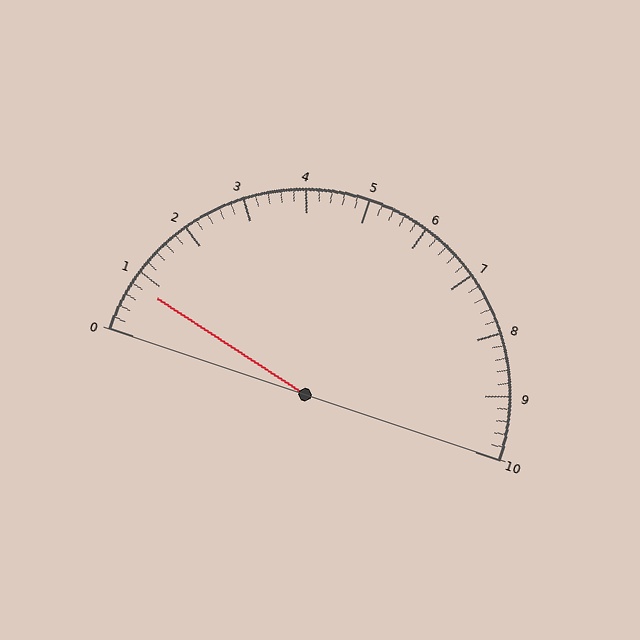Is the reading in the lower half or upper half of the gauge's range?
The reading is in the lower half of the range (0 to 10).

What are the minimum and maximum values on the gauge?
The gauge ranges from 0 to 10.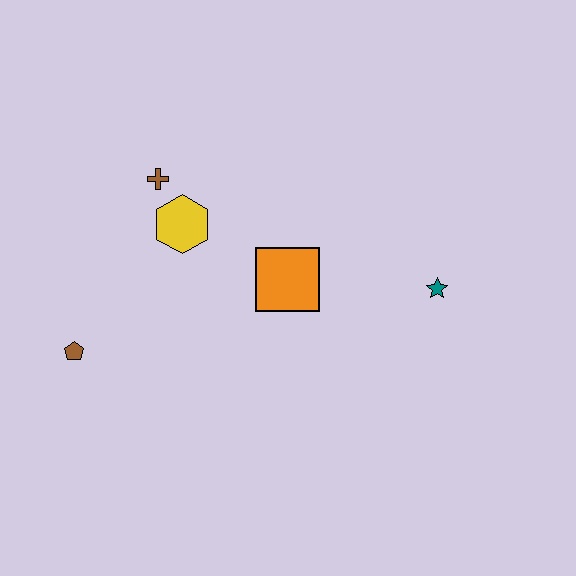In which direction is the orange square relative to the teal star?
The orange square is to the left of the teal star.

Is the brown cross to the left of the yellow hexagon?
Yes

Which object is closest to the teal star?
The orange square is closest to the teal star.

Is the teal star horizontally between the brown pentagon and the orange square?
No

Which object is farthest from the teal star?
The brown pentagon is farthest from the teal star.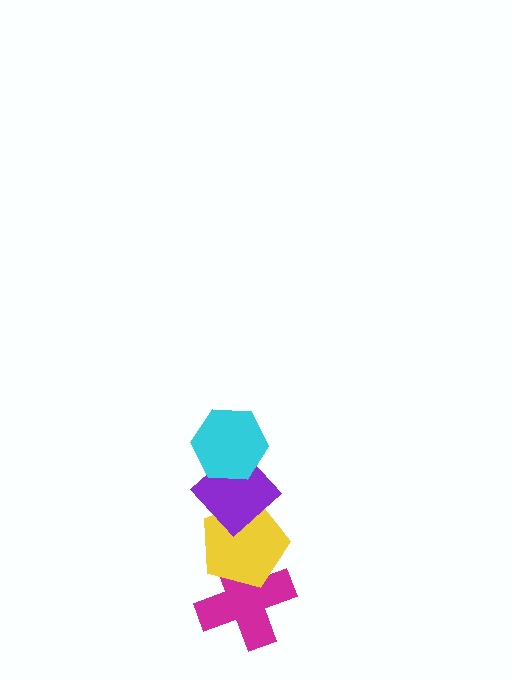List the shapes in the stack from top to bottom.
From top to bottom: the cyan hexagon, the purple diamond, the yellow pentagon, the magenta cross.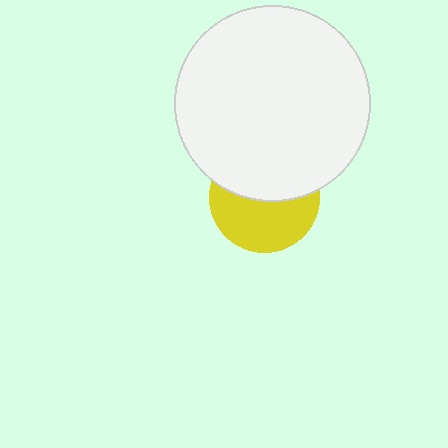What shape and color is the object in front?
The object in front is a white circle.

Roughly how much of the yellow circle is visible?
About half of it is visible (roughly 51%).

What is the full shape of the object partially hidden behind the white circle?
The partially hidden object is a yellow circle.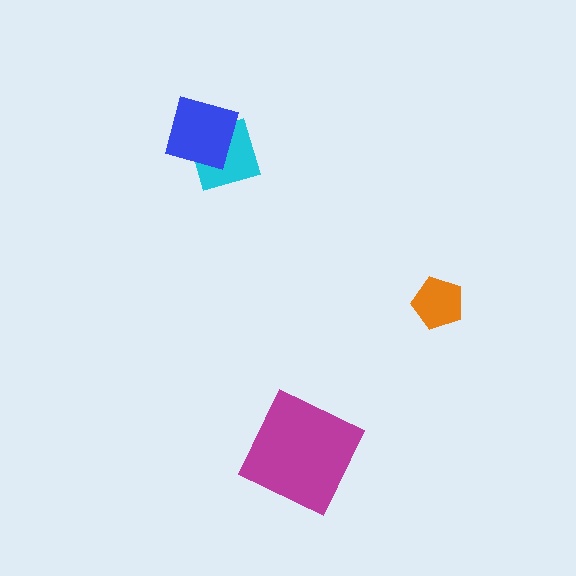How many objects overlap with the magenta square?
0 objects overlap with the magenta square.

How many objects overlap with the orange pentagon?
0 objects overlap with the orange pentagon.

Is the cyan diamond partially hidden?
Yes, it is partially covered by another shape.